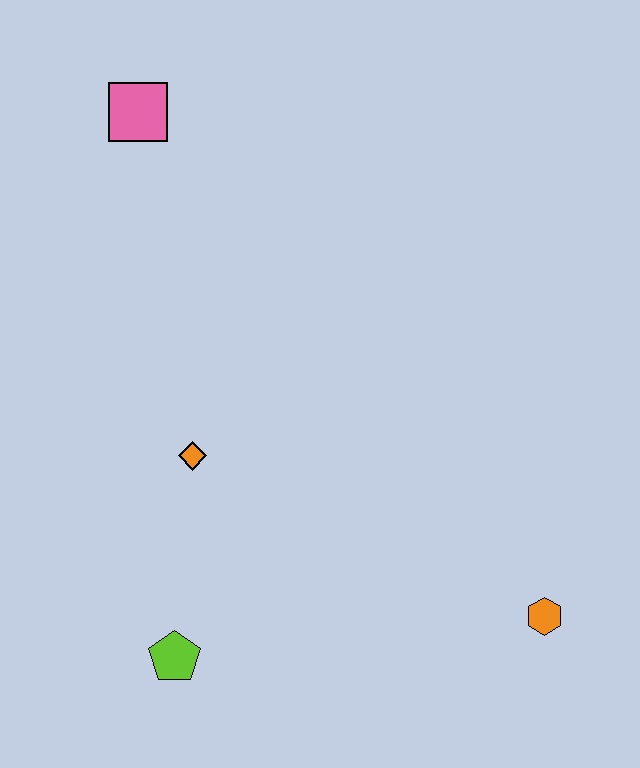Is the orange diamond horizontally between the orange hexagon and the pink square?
Yes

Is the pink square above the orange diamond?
Yes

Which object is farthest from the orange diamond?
The orange hexagon is farthest from the orange diamond.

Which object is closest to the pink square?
The orange diamond is closest to the pink square.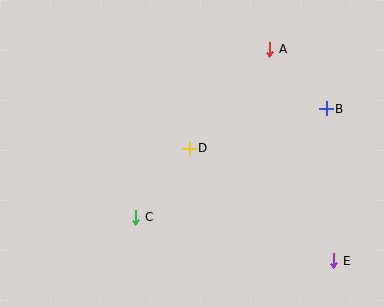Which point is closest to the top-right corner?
Point B is closest to the top-right corner.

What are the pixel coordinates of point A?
Point A is at (270, 49).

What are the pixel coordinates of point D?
Point D is at (189, 148).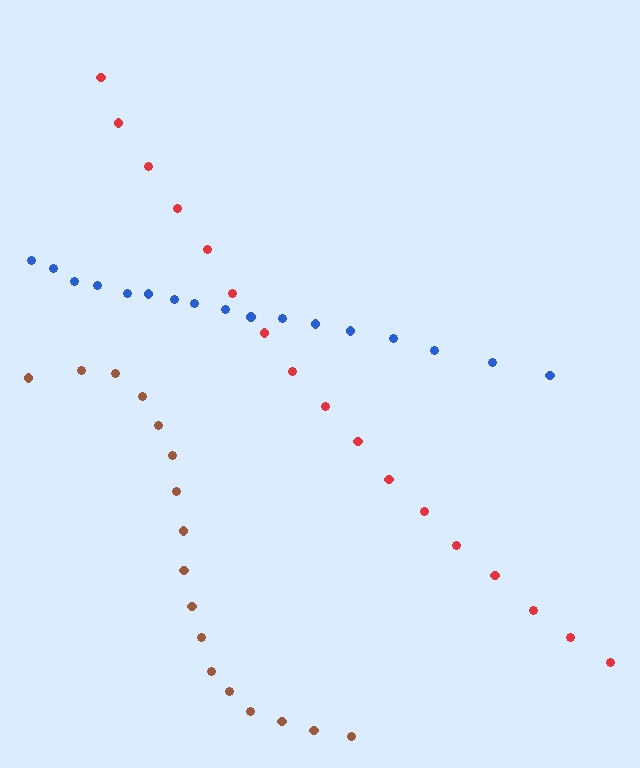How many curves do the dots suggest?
There are 3 distinct paths.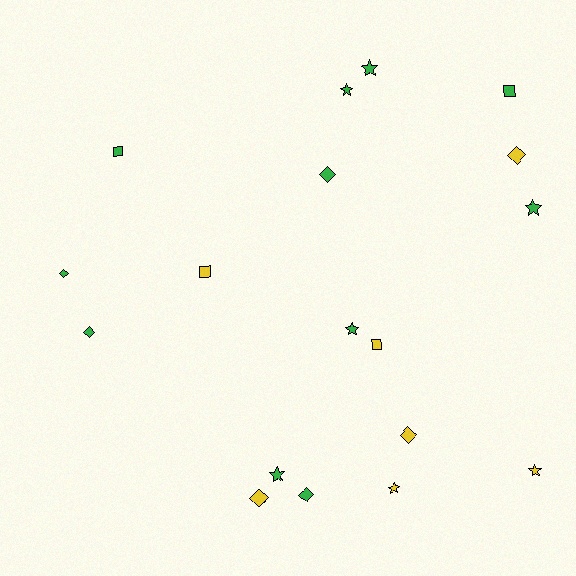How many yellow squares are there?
There are 2 yellow squares.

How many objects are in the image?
There are 18 objects.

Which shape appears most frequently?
Star, with 7 objects.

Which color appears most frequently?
Green, with 11 objects.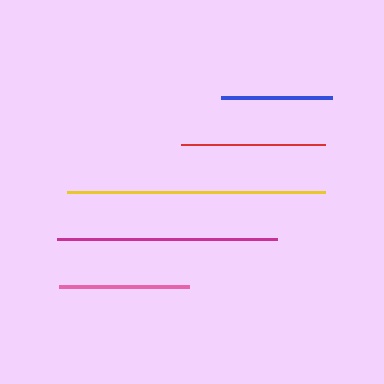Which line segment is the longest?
The yellow line is the longest at approximately 258 pixels.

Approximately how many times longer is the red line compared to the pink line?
The red line is approximately 1.1 times the length of the pink line.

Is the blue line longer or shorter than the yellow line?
The yellow line is longer than the blue line.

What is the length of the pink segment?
The pink segment is approximately 129 pixels long.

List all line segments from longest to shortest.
From longest to shortest: yellow, magenta, red, pink, blue.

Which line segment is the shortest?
The blue line is the shortest at approximately 112 pixels.